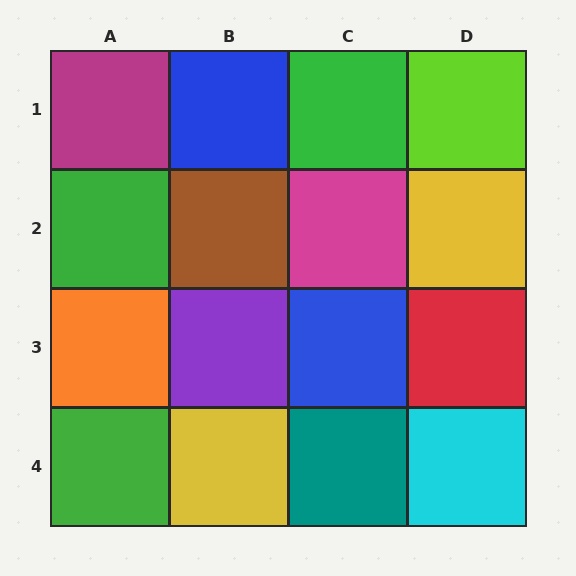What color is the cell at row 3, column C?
Blue.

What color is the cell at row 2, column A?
Green.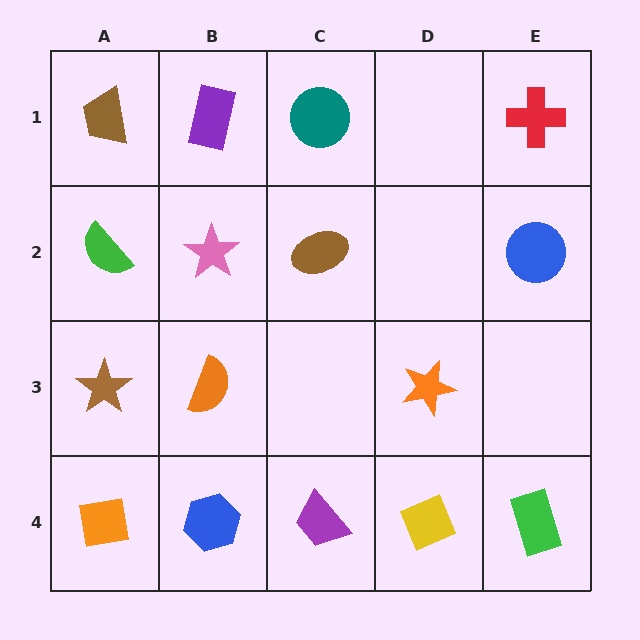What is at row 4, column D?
A yellow diamond.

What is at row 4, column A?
An orange square.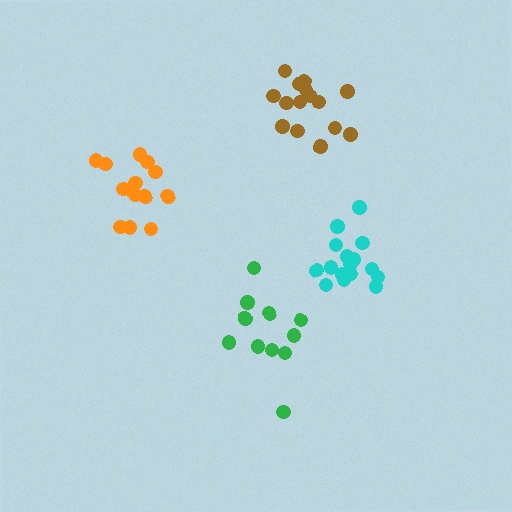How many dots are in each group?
Group 1: 11 dots, Group 2: 13 dots, Group 3: 15 dots, Group 4: 16 dots (55 total).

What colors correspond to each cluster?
The clusters are colored: green, orange, brown, cyan.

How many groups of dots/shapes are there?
There are 4 groups.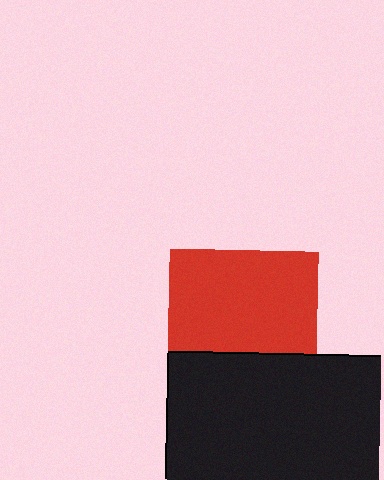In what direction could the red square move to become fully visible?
The red square could move up. That would shift it out from behind the black rectangle entirely.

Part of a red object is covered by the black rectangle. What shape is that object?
It is a square.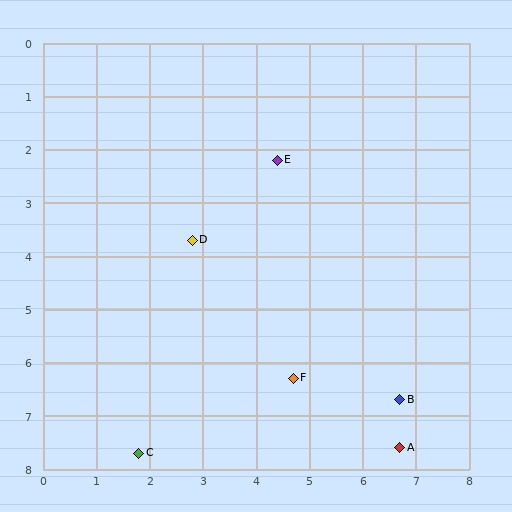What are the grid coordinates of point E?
Point E is at approximately (4.4, 2.2).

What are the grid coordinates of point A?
Point A is at approximately (6.7, 7.6).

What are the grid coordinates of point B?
Point B is at approximately (6.7, 6.7).